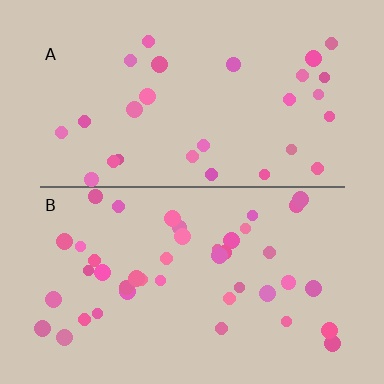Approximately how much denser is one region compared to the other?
Approximately 1.5× — region B over region A.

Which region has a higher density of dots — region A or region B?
B (the bottom).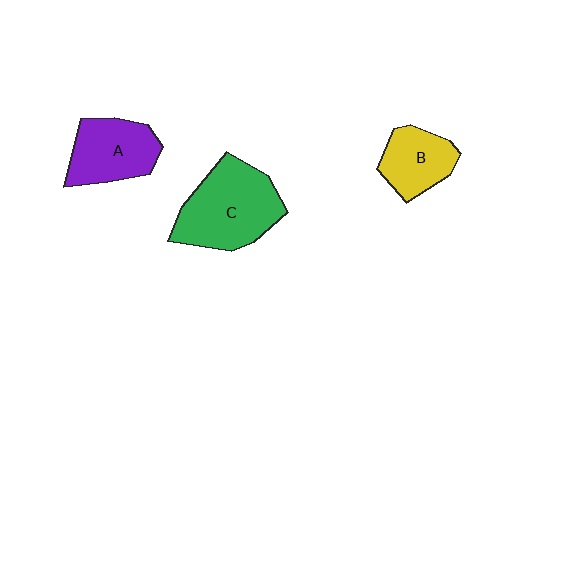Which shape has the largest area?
Shape C (green).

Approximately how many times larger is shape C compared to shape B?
Approximately 1.7 times.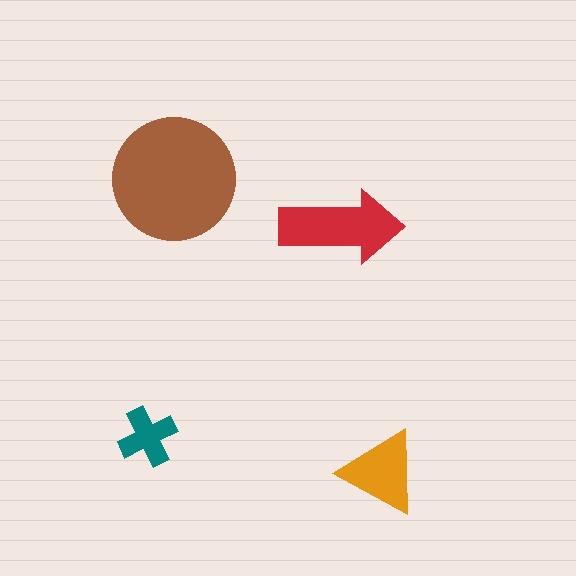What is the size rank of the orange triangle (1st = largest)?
3rd.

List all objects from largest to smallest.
The brown circle, the red arrow, the orange triangle, the teal cross.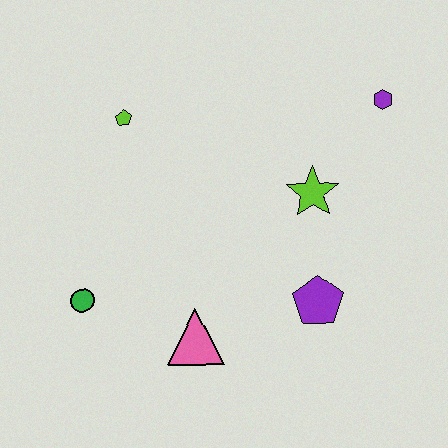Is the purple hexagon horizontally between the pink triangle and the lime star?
No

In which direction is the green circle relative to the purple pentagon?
The green circle is to the left of the purple pentagon.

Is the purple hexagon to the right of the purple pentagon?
Yes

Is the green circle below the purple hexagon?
Yes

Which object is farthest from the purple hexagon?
The green circle is farthest from the purple hexagon.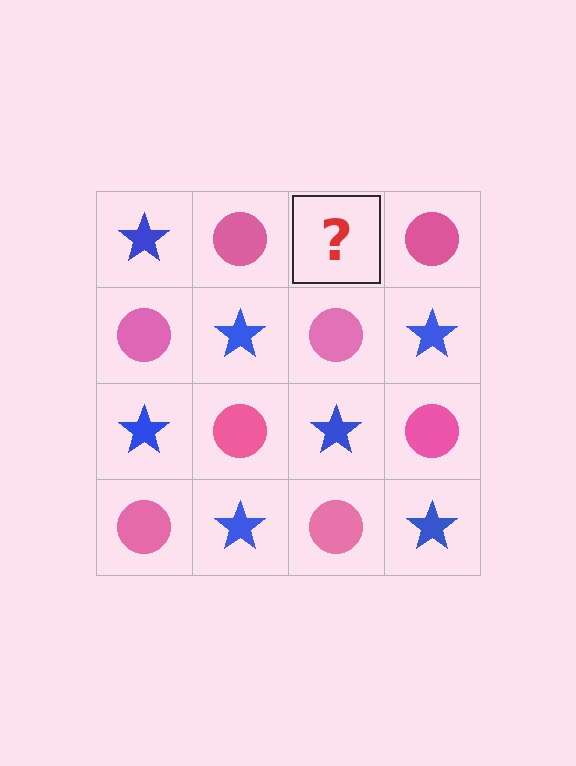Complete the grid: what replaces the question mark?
The question mark should be replaced with a blue star.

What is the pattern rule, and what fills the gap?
The rule is that it alternates blue star and pink circle in a checkerboard pattern. The gap should be filled with a blue star.